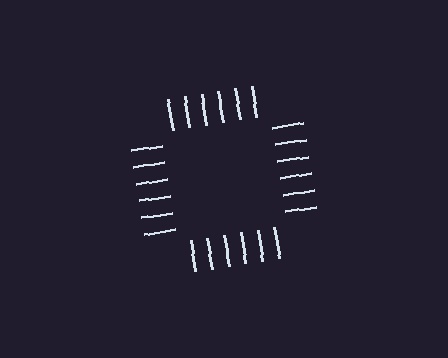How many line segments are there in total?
24 — 6 along each of the 4 edges.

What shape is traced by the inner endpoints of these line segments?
An illusory square — the line segments terminate on its edges but no continuous stroke is drawn.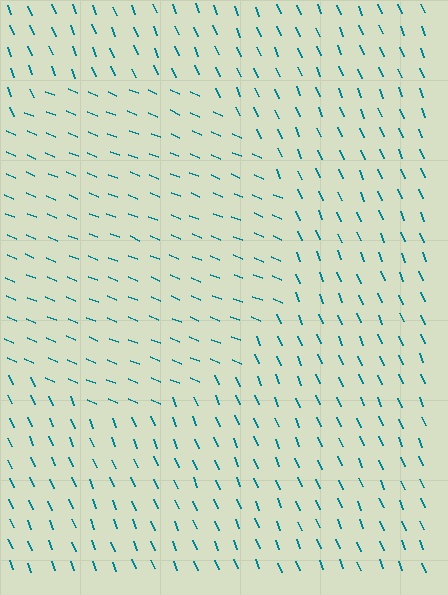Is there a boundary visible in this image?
Yes, there is a texture boundary formed by a change in line orientation.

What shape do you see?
I see a circle.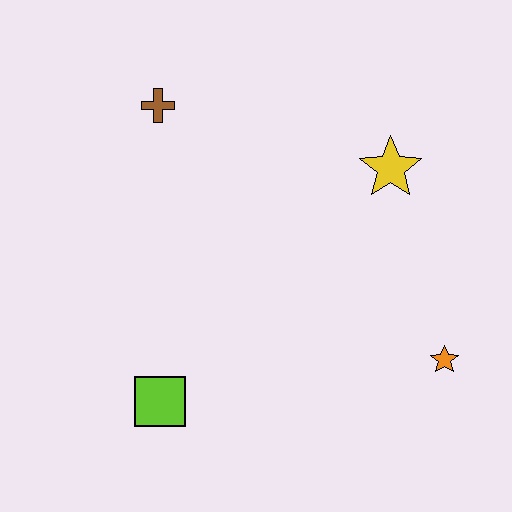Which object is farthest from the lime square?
The yellow star is farthest from the lime square.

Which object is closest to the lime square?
The orange star is closest to the lime square.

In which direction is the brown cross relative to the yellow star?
The brown cross is to the left of the yellow star.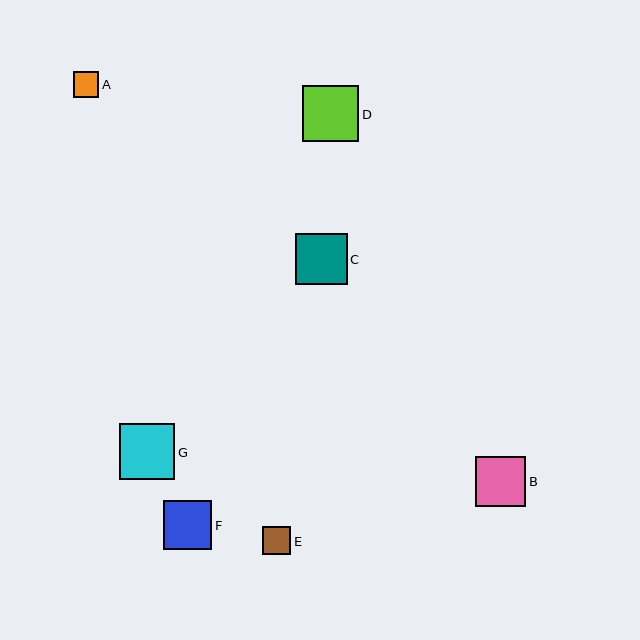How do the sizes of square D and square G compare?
Square D and square G are approximately the same size.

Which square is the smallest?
Square A is the smallest with a size of approximately 26 pixels.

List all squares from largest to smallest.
From largest to smallest: D, G, C, B, F, E, A.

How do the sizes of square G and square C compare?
Square G and square C are approximately the same size.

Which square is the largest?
Square D is the largest with a size of approximately 56 pixels.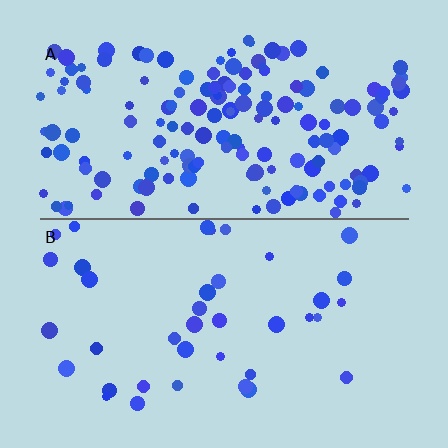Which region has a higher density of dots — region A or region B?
A (the top).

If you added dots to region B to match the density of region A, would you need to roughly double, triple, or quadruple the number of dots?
Approximately quadruple.